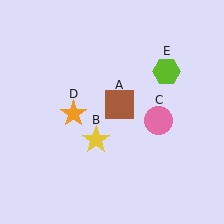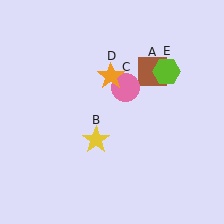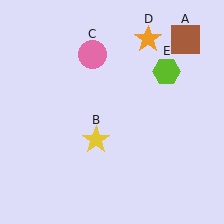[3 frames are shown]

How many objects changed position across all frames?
3 objects changed position: brown square (object A), pink circle (object C), orange star (object D).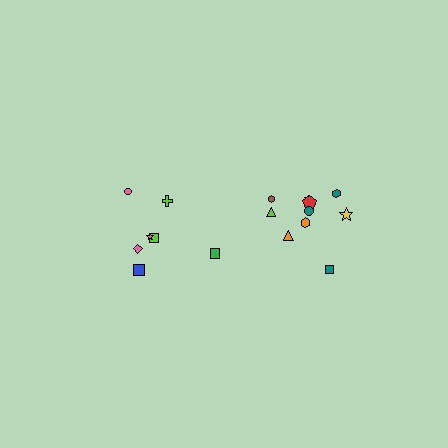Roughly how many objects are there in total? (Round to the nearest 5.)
Roughly 15 objects in total.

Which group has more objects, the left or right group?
The right group.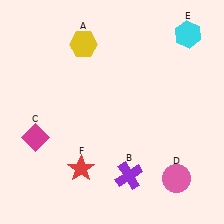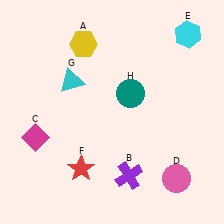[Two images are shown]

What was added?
A cyan triangle (G), a teal circle (H) were added in Image 2.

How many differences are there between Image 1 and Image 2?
There are 2 differences between the two images.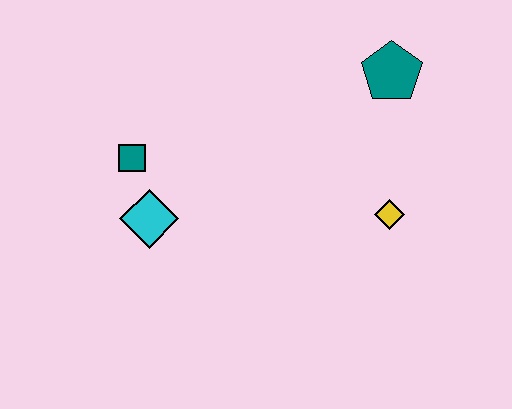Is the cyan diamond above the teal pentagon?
No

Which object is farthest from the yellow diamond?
The teal square is farthest from the yellow diamond.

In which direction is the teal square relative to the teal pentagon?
The teal square is to the left of the teal pentagon.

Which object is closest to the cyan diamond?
The teal square is closest to the cyan diamond.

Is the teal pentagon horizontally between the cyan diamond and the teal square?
No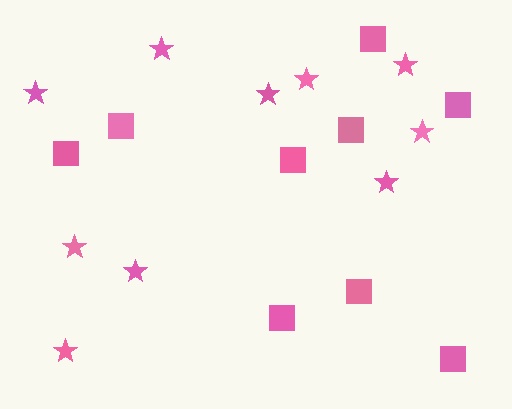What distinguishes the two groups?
There are 2 groups: one group of stars (10) and one group of squares (9).